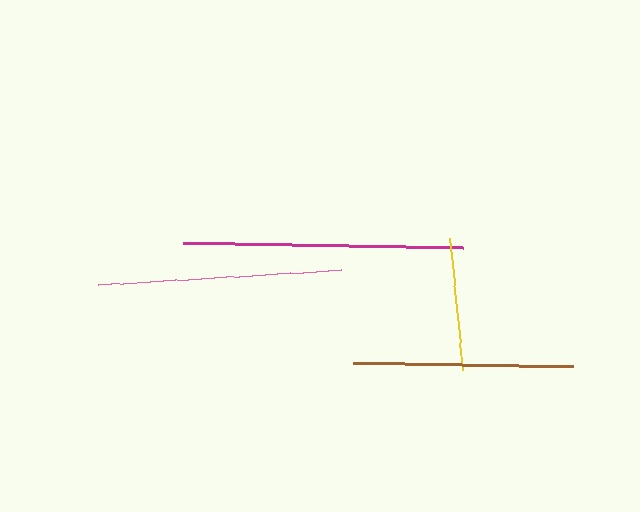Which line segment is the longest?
The magenta line is the longest at approximately 279 pixels.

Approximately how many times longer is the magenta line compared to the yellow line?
The magenta line is approximately 2.1 times the length of the yellow line.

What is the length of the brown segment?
The brown segment is approximately 220 pixels long.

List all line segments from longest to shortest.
From longest to shortest: magenta, pink, brown, yellow.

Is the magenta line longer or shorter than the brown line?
The magenta line is longer than the brown line.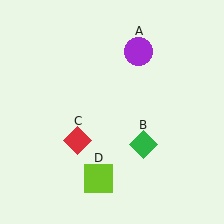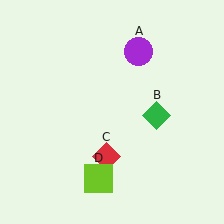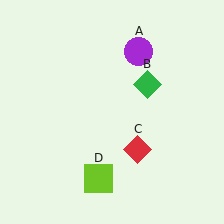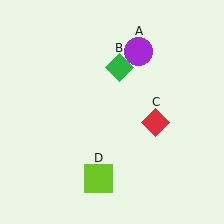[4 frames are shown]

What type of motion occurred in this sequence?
The green diamond (object B), red diamond (object C) rotated counterclockwise around the center of the scene.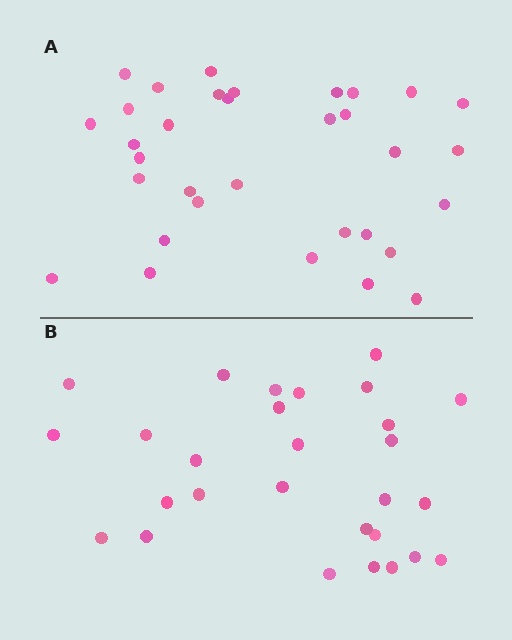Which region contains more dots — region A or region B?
Region A (the top region) has more dots.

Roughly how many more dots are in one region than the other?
Region A has about 5 more dots than region B.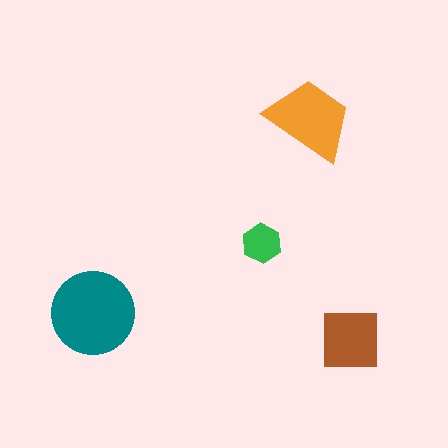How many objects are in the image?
There are 4 objects in the image.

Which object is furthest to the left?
The teal circle is leftmost.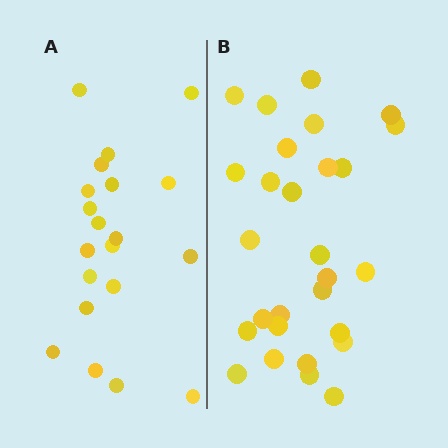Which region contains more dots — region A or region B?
Region B (the right region) has more dots.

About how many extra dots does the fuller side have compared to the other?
Region B has roughly 8 or so more dots than region A.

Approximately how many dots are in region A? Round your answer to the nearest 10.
About 20 dots.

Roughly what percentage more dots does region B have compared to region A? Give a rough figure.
About 40% more.